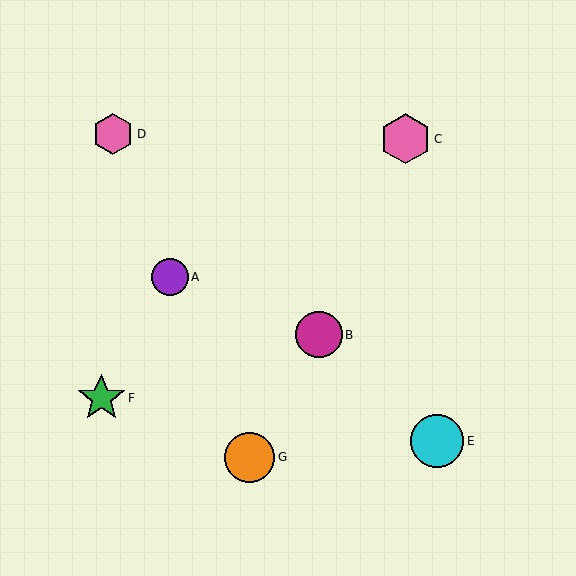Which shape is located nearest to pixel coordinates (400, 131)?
The pink hexagon (labeled C) at (406, 139) is nearest to that location.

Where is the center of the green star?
The center of the green star is at (101, 398).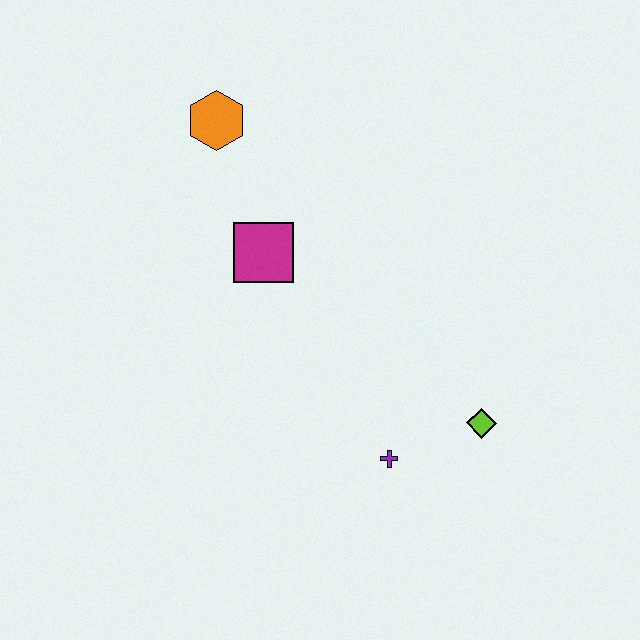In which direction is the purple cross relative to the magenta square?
The purple cross is below the magenta square.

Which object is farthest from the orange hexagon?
The lime diamond is farthest from the orange hexagon.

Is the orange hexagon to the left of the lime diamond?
Yes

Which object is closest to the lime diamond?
The purple cross is closest to the lime diamond.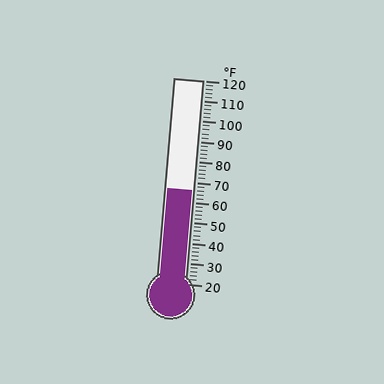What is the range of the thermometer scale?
The thermometer scale ranges from 20°F to 120°F.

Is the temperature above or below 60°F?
The temperature is above 60°F.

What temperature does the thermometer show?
The thermometer shows approximately 66°F.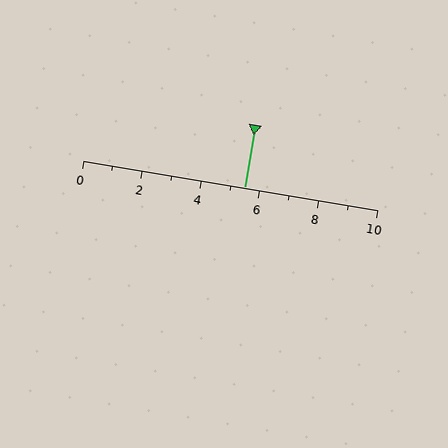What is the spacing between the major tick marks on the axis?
The major ticks are spaced 2 apart.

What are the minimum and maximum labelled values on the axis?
The axis runs from 0 to 10.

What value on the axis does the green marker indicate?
The marker indicates approximately 5.5.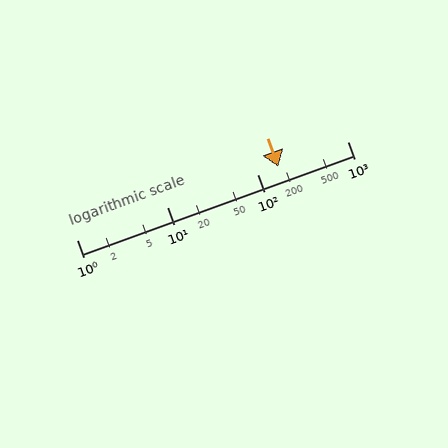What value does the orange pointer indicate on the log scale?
The pointer indicates approximately 170.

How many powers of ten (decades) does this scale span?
The scale spans 3 decades, from 1 to 1000.